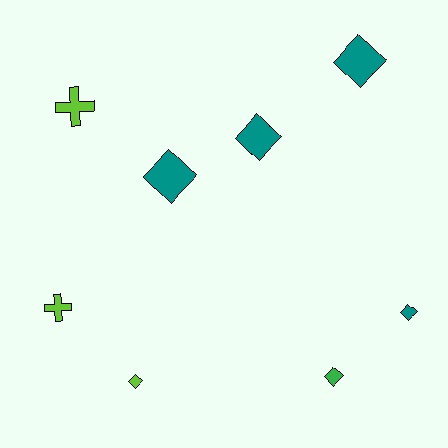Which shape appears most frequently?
Diamond, with 6 objects.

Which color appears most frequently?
Teal, with 4 objects.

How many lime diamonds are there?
There is 1 lime diamond.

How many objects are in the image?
There are 8 objects.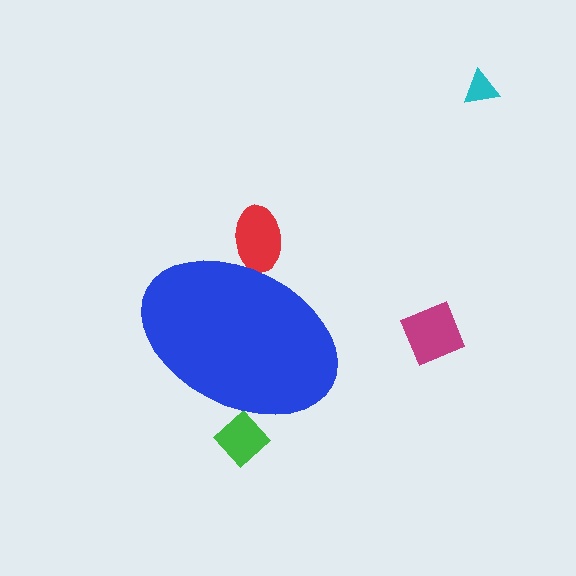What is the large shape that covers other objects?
A blue ellipse.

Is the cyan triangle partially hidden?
No, the cyan triangle is fully visible.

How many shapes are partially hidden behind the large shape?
2 shapes are partially hidden.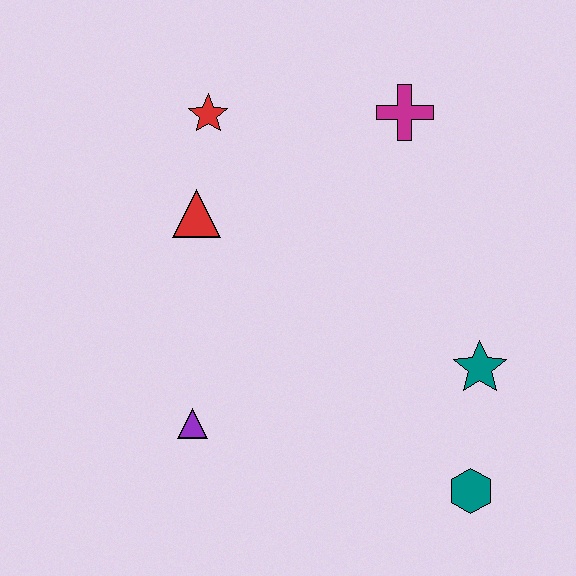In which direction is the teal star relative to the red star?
The teal star is to the right of the red star.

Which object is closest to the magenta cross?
The red star is closest to the magenta cross.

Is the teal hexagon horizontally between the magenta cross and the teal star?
Yes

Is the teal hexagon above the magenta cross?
No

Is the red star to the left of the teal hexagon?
Yes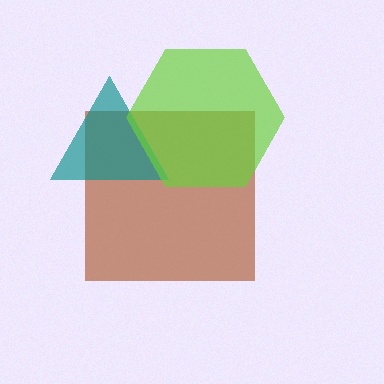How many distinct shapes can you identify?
There are 3 distinct shapes: a brown square, a teal triangle, a lime hexagon.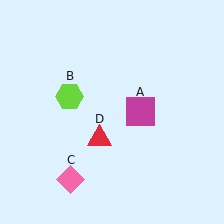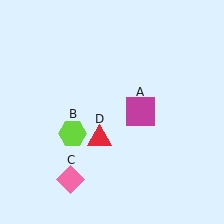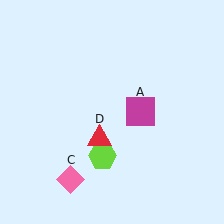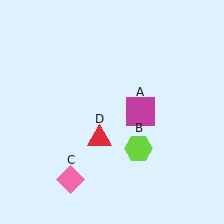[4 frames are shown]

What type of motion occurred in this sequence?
The lime hexagon (object B) rotated counterclockwise around the center of the scene.